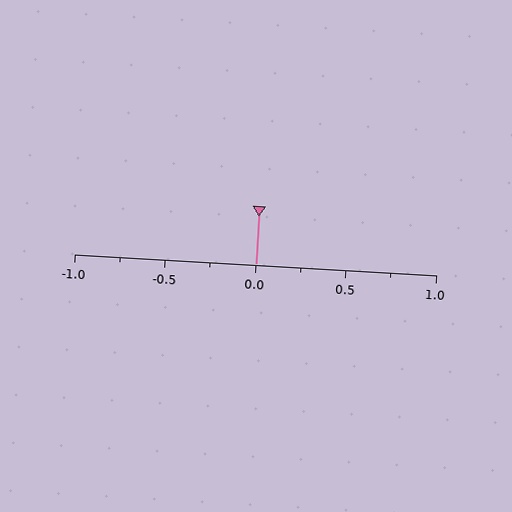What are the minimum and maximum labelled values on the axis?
The axis runs from -1.0 to 1.0.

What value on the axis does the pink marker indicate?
The marker indicates approximately 0.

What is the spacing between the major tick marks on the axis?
The major ticks are spaced 0.5 apart.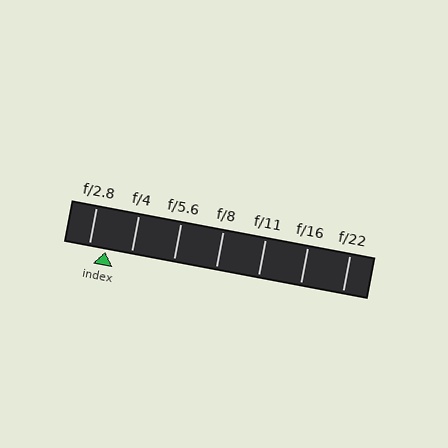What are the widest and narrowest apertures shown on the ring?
The widest aperture shown is f/2.8 and the narrowest is f/22.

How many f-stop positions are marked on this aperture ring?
There are 7 f-stop positions marked.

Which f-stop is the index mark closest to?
The index mark is closest to f/2.8.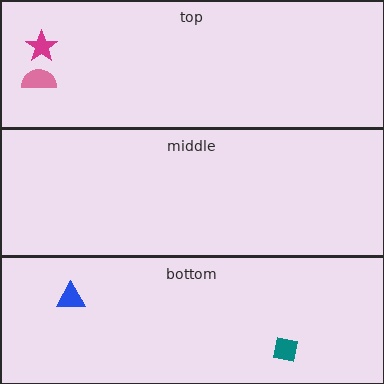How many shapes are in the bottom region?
2.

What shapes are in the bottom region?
The teal square, the blue triangle.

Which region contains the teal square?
The bottom region.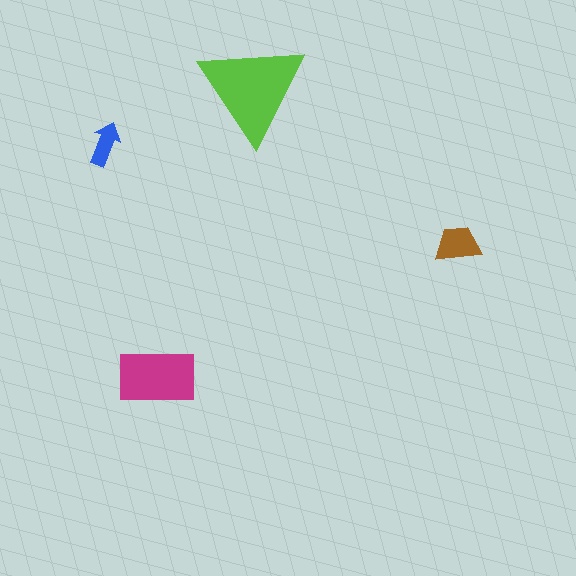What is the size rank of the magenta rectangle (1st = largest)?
2nd.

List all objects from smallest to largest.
The blue arrow, the brown trapezoid, the magenta rectangle, the lime triangle.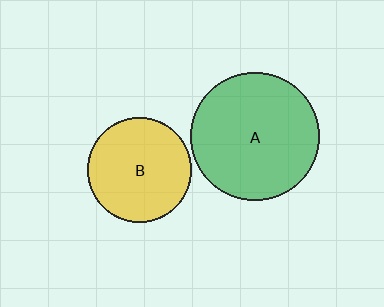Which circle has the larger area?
Circle A (green).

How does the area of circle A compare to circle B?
Approximately 1.5 times.